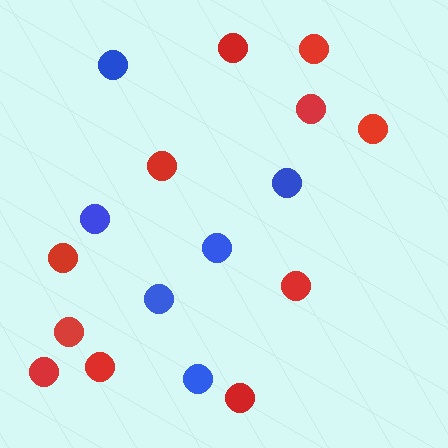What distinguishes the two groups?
There are 2 groups: one group of blue circles (6) and one group of red circles (11).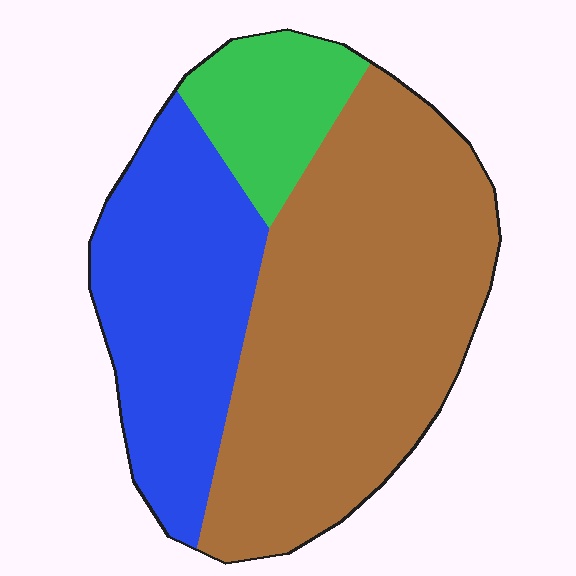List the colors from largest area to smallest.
From largest to smallest: brown, blue, green.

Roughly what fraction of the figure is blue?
Blue takes up between a quarter and a half of the figure.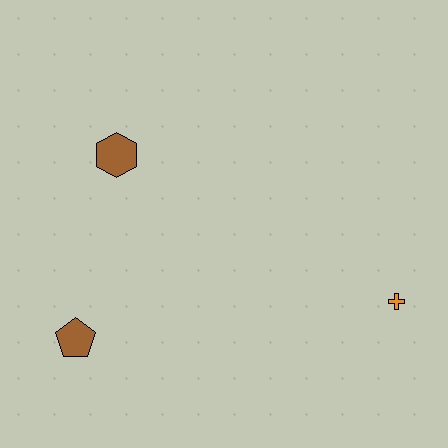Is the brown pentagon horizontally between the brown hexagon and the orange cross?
No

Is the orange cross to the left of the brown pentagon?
No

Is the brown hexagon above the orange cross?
Yes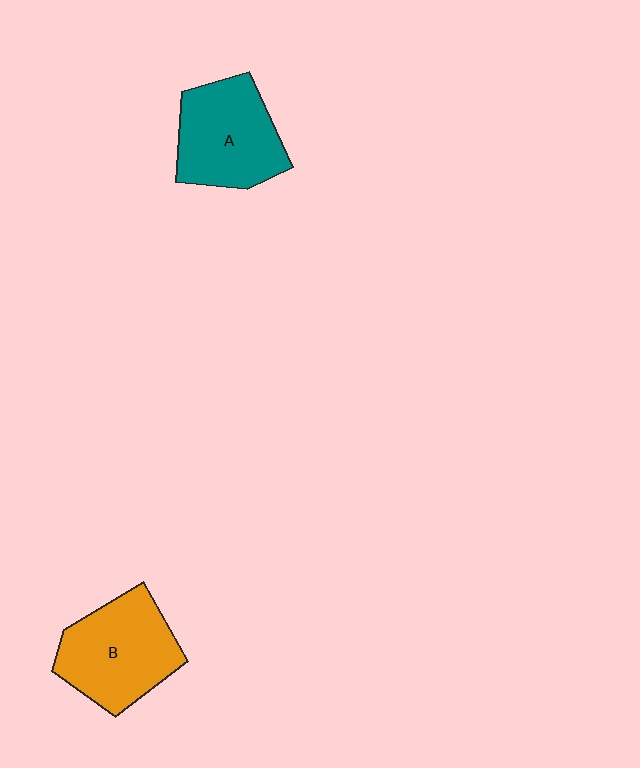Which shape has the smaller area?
Shape A (teal).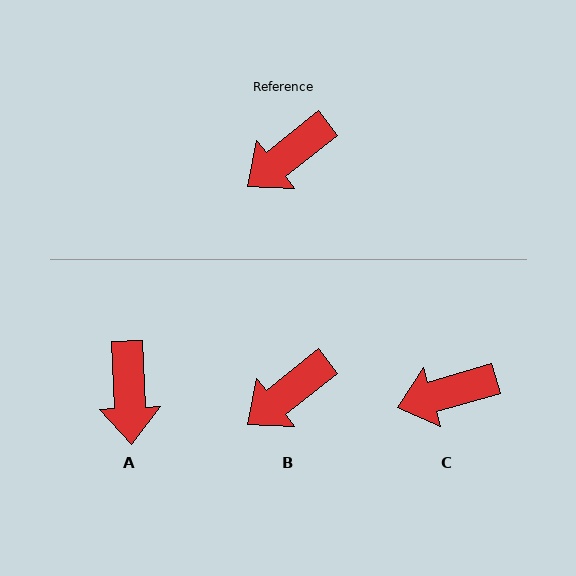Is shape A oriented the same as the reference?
No, it is off by about 54 degrees.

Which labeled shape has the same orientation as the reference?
B.